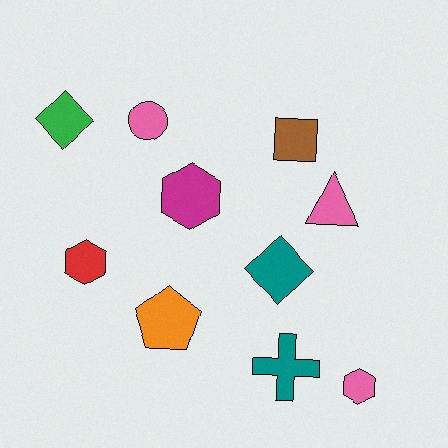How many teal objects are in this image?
There are 2 teal objects.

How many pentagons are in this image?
There is 1 pentagon.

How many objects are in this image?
There are 10 objects.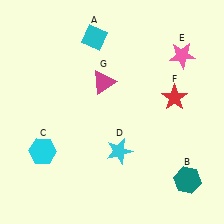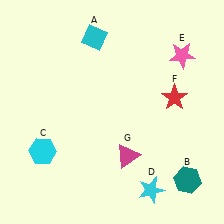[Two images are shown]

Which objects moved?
The objects that moved are: the cyan star (D), the magenta triangle (G).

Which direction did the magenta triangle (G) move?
The magenta triangle (G) moved down.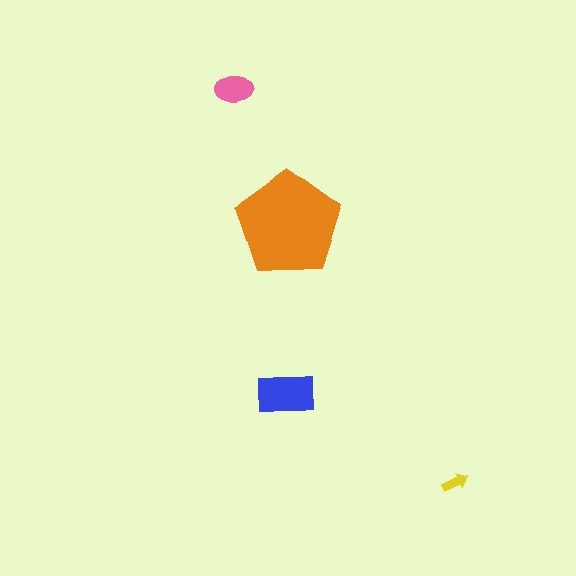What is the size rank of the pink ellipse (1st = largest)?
3rd.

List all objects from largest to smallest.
The orange pentagon, the blue rectangle, the pink ellipse, the yellow arrow.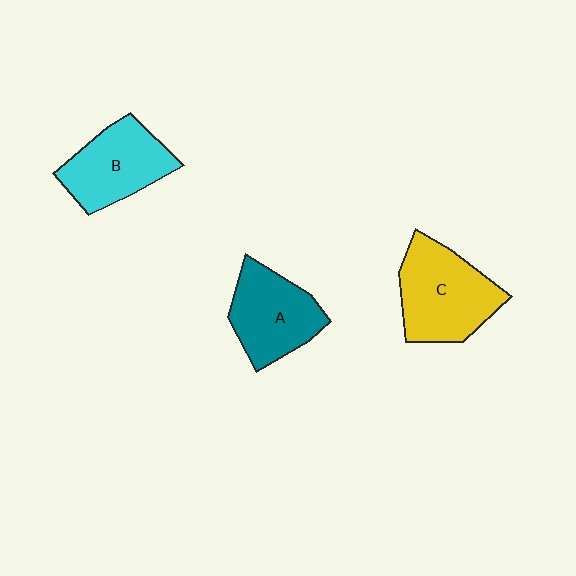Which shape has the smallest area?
Shape B (cyan).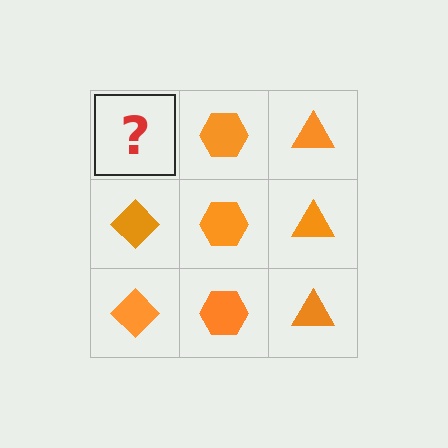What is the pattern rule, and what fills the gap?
The rule is that each column has a consistent shape. The gap should be filled with an orange diamond.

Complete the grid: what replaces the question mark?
The question mark should be replaced with an orange diamond.